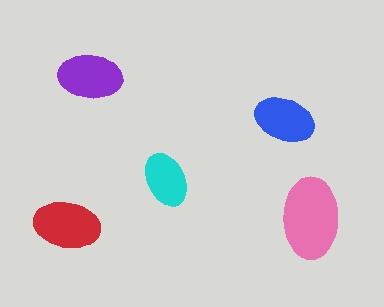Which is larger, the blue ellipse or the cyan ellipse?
The blue one.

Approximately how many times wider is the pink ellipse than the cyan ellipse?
About 1.5 times wider.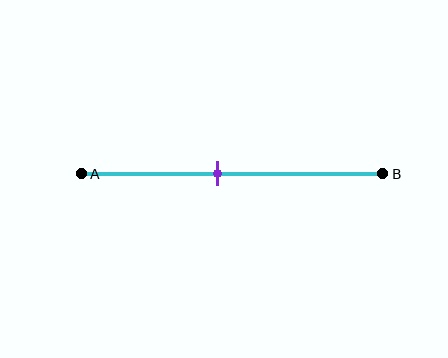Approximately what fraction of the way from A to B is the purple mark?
The purple mark is approximately 45% of the way from A to B.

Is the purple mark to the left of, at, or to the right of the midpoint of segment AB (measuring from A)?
The purple mark is to the left of the midpoint of segment AB.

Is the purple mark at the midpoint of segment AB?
No, the mark is at about 45% from A, not at the 50% midpoint.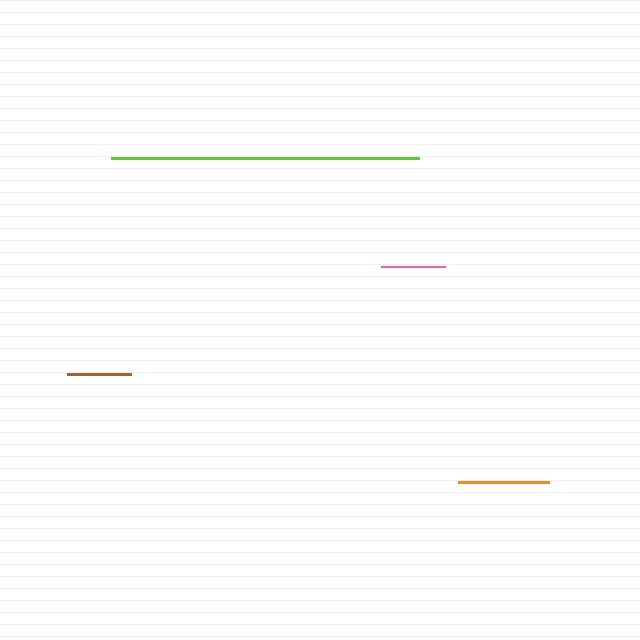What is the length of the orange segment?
The orange segment is approximately 91 pixels long.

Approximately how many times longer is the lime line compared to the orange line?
The lime line is approximately 3.4 times the length of the orange line.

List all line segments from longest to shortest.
From longest to shortest: lime, orange, brown, pink.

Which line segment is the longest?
The lime line is the longest at approximately 308 pixels.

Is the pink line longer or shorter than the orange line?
The orange line is longer than the pink line.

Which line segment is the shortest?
The pink line is the shortest at approximately 63 pixels.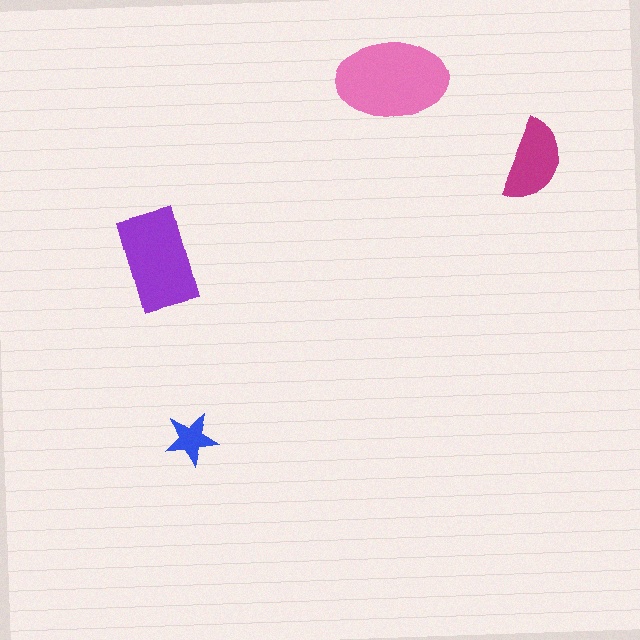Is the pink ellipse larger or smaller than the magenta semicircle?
Larger.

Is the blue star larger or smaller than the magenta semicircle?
Smaller.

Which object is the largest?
The pink ellipse.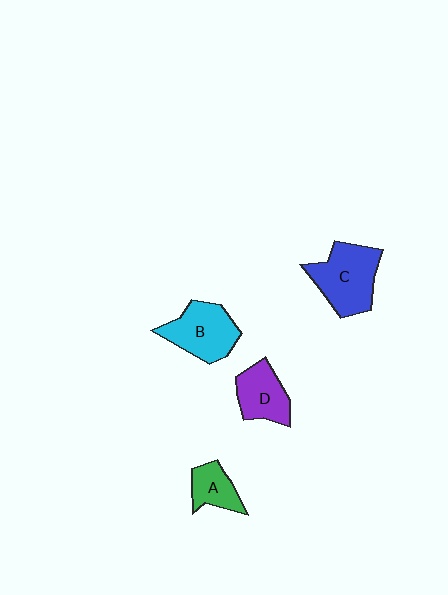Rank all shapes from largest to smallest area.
From largest to smallest: C (blue), B (cyan), D (purple), A (green).